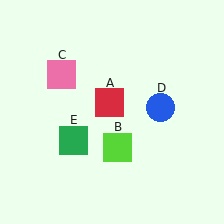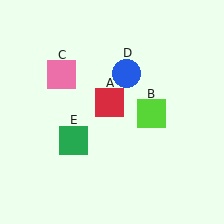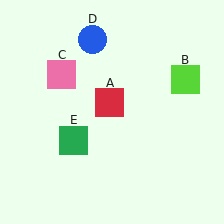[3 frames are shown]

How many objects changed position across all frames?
2 objects changed position: lime square (object B), blue circle (object D).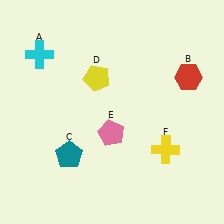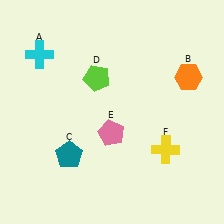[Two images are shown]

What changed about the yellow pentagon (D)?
In Image 1, D is yellow. In Image 2, it changed to lime.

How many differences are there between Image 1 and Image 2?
There are 2 differences between the two images.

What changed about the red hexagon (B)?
In Image 1, B is red. In Image 2, it changed to orange.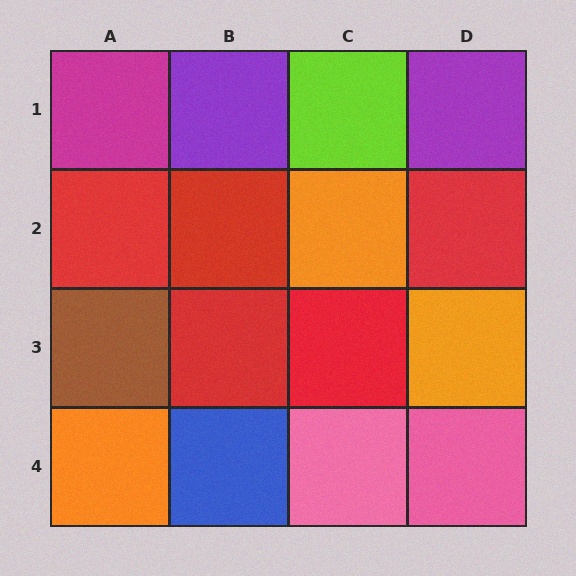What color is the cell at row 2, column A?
Red.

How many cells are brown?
1 cell is brown.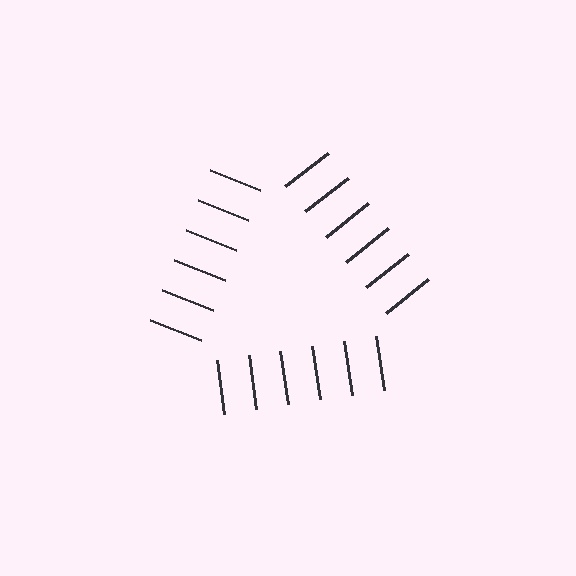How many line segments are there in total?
18 — 6 along each of the 3 edges.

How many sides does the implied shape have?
3 sides — the line-ends trace a triangle.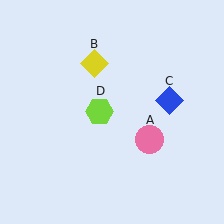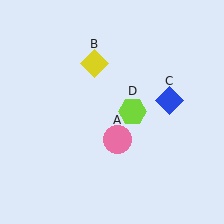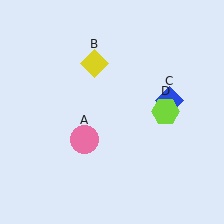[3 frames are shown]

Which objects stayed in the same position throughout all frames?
Yellow diamond (object B) and blue diamond (object C) remained stationary.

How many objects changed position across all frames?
2 objects changed position: pink circle (object A), lime hexagon (object D).